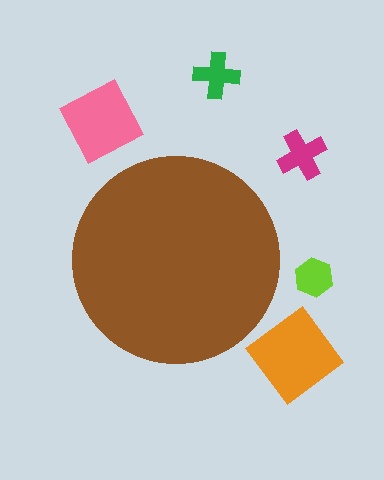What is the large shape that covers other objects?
A brown circle.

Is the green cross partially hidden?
No, the green cross is fully visible.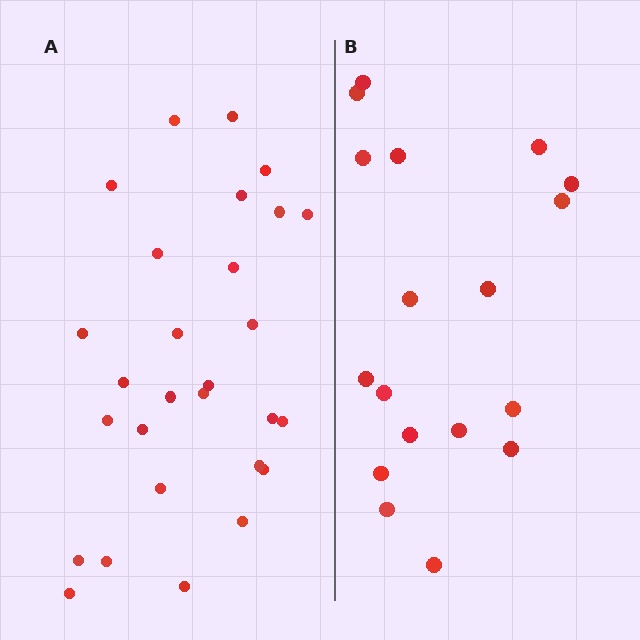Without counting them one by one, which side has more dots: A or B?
Region A (the left region) has more dots.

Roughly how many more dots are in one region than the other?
Region A has roughly 10 or so more dots than region B.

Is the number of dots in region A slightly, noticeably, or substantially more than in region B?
Region A has substantially more. The ratio is roughly 1.6 to 1.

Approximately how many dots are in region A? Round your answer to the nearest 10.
About 30 dots. (The exact count is 28, which rounds to 30.)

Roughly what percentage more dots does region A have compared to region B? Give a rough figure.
About 55% more.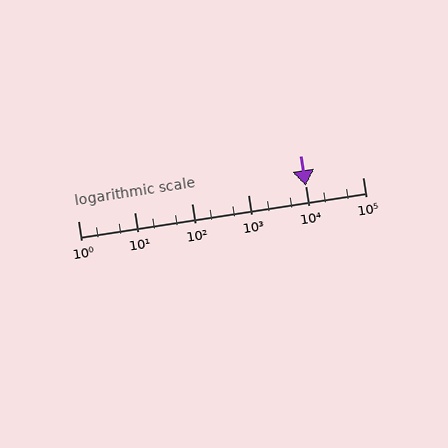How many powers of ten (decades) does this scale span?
The scale spans 5 decades, from 1 to 100000.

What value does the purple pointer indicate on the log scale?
The pointer indicates approximately 10000.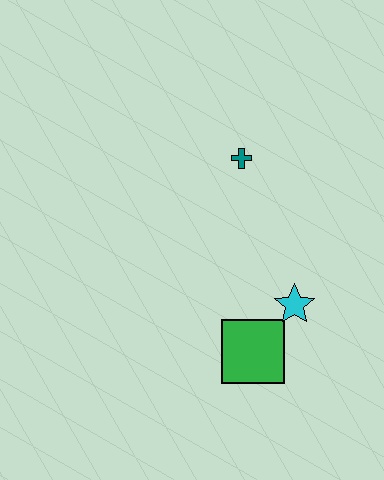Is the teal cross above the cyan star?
Yes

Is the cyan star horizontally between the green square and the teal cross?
No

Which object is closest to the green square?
The cyan star is closest to the green square.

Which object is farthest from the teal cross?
The green square is farthest from the teal cross.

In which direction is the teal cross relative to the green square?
The teal cross is above the green square.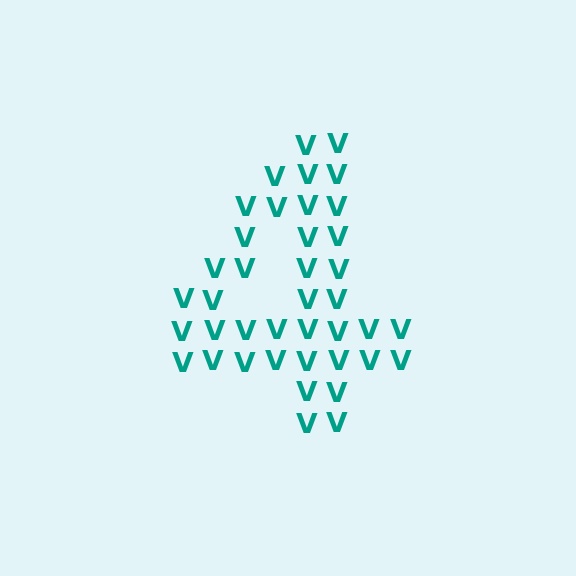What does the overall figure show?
The overall figure shows the digit 4.